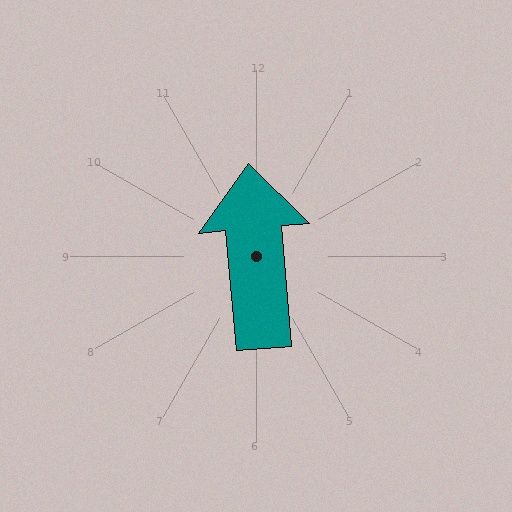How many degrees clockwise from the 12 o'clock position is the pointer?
Approximately 355 degrees.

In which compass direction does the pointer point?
North.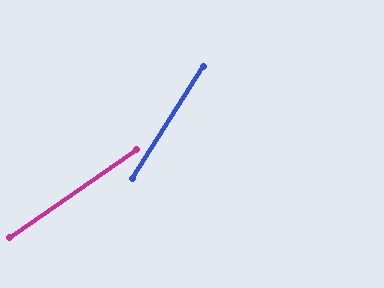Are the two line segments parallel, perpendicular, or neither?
Neither parallel nor perpendicular — they differ by about 23°.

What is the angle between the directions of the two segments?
Approximately 23 degrees.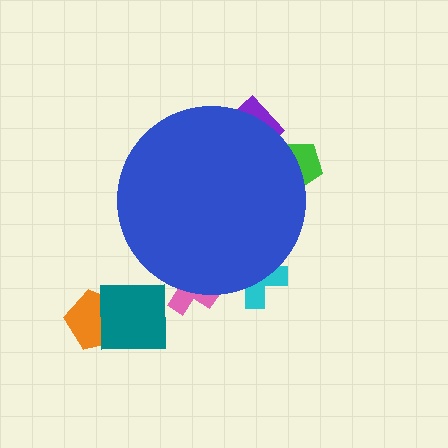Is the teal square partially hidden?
No, the teal square is fully visible.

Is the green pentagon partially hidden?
Yes, the green pentagon is partially hidden behind the blue circle.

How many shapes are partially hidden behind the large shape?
4 shapes are partially hidden.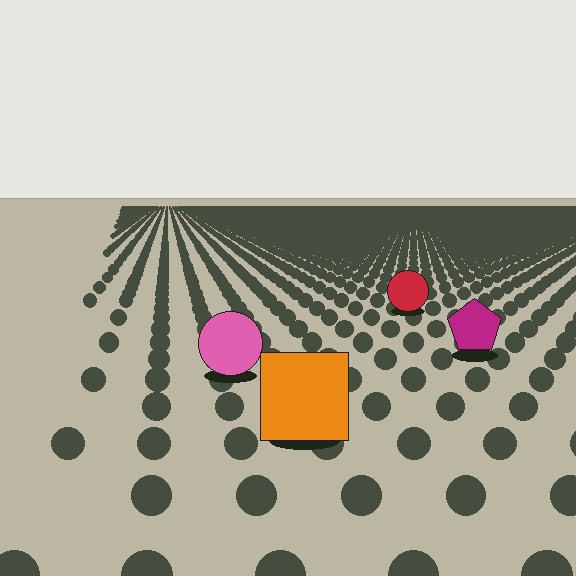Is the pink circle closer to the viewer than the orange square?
No. The orange square is closer — you can tell from the texture gradient: the ground texture is coarser near it.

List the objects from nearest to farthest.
From nearest to farthest: the orange square, the pink circle, the magenta pentagon, the red circle.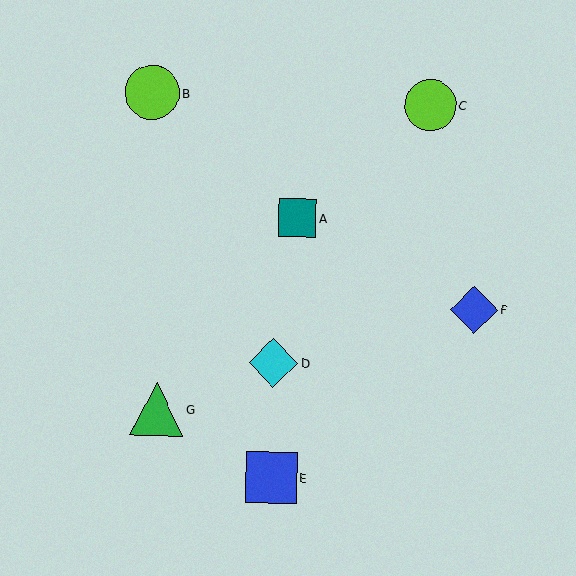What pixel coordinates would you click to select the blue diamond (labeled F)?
Click at (474, 310) to select the blue diamond F.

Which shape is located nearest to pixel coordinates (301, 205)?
The teal square (labeled A) at (297, 218) is nearest to that location.